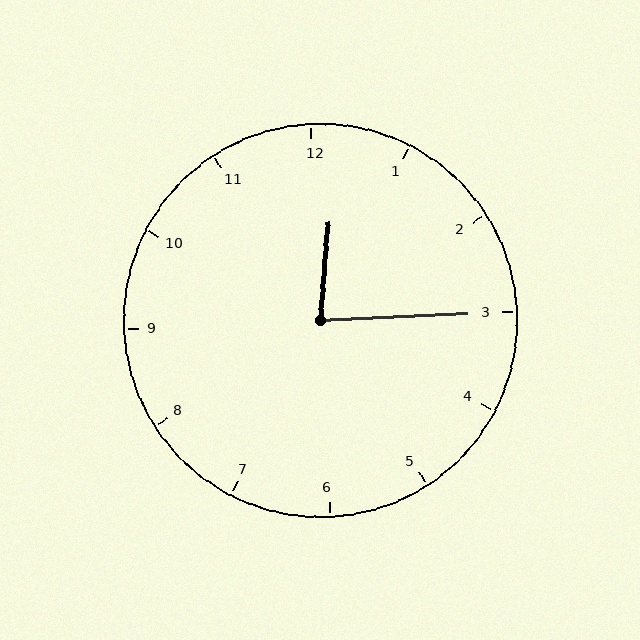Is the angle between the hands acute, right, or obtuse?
It is acute.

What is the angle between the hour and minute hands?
Approximately 82 degrees.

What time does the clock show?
12:15.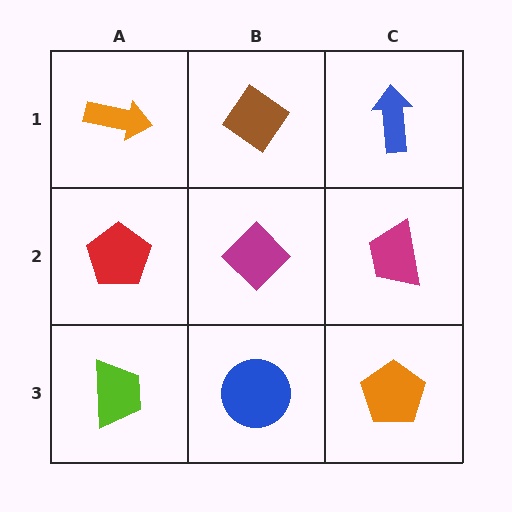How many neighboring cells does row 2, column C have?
3.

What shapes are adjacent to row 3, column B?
A magenta diamond (row 2, column B), a lime trapezoid (row 3, column A), an orange pentagon (row 3, column C).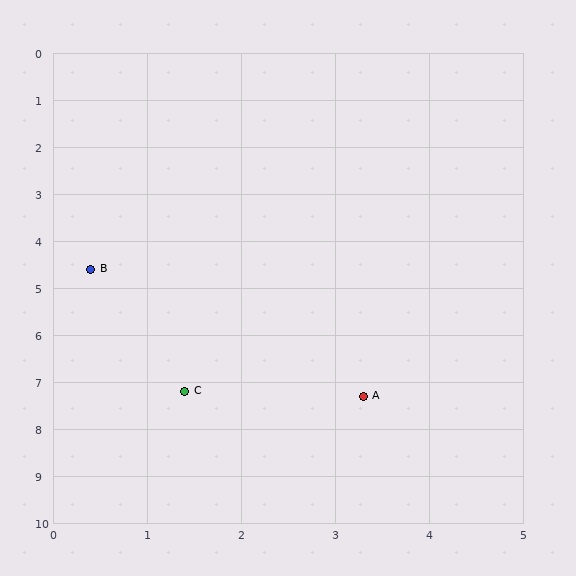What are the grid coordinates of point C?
Point C is at approximately (1.4, 7.2).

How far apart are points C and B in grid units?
Points C and B are about 2.8 grid units apart.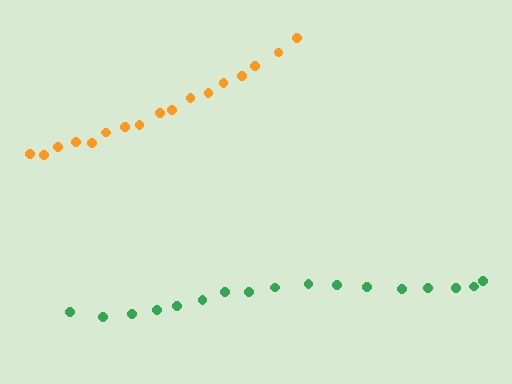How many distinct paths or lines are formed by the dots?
There are 2 distinct paths.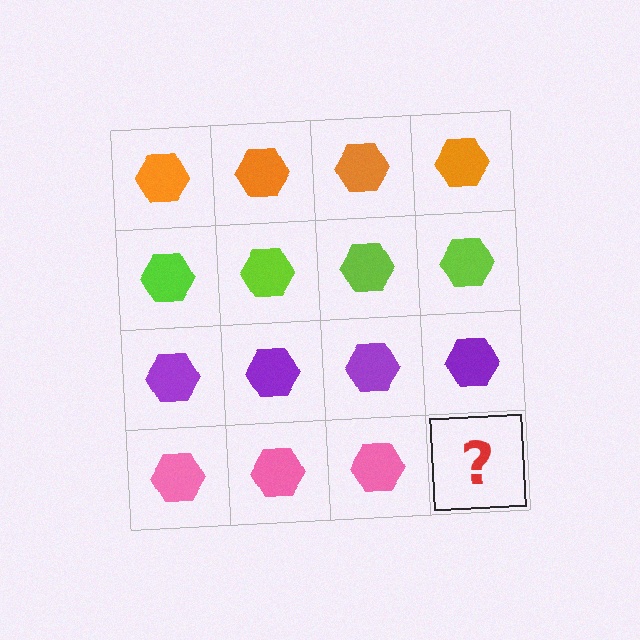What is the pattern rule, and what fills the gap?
The rule is that each row has a consistent color. The gap should be filled with a pink hexagon.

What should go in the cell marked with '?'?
The missing cell should contain a pink hexagon.